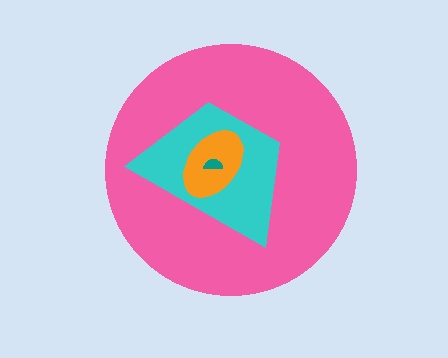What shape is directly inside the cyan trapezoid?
The orange ellipse.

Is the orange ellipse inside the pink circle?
Yes.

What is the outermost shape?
The pink circle.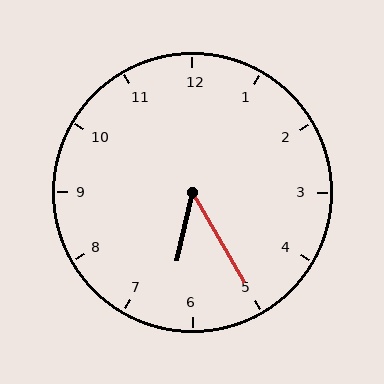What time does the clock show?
6:25.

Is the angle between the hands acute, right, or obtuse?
It is acute.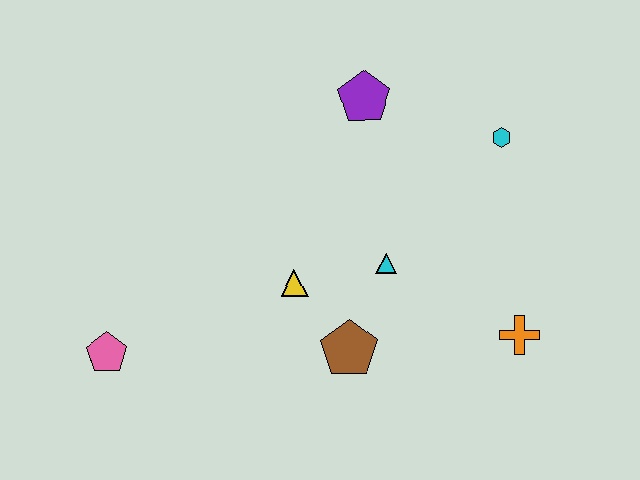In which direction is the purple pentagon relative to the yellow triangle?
The purple pentagon is above the yellow triangle.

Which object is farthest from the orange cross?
The pink pentagon is farthest from the orange cross.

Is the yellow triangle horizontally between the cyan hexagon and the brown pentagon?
No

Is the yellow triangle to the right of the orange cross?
No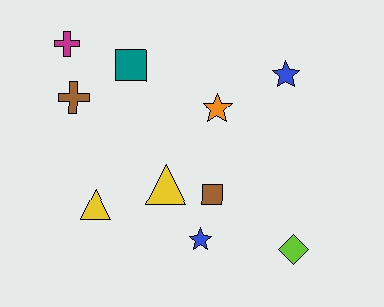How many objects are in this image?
There are 10 objects.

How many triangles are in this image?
There are 2 triangles.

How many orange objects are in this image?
There is 1 orange object.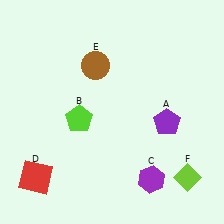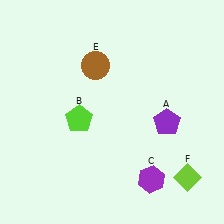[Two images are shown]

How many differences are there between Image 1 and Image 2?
There is 1 difference between the two images.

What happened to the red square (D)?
The red square (D) was removed in Image 2. It was in the bottom-left area of Image 1.